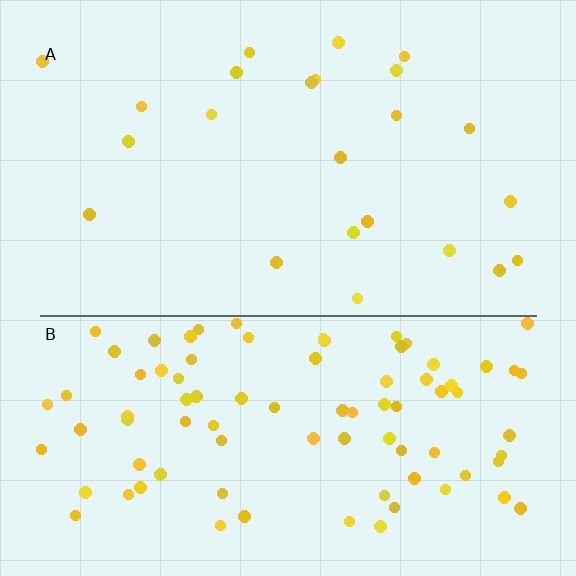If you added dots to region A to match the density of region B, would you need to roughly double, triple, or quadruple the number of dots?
Approximately quadruple.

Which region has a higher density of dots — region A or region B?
B (the bottom).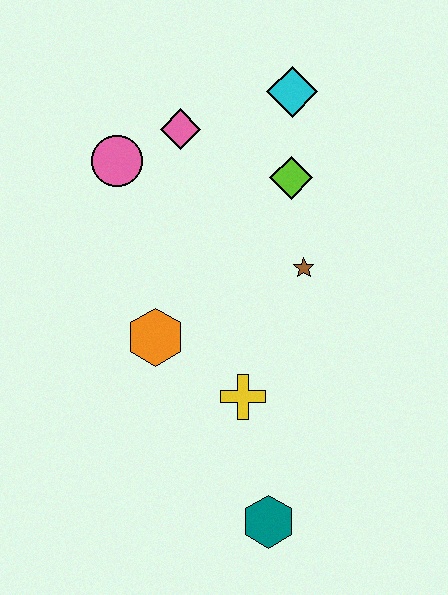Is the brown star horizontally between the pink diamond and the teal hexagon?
No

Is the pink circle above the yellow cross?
Yes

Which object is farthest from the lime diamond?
The teal hexagon is farthest from the lime diamond.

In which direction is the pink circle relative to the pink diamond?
The pink circle is to the left of the pink diamond.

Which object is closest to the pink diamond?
The pink circle is closest to the pink diamond.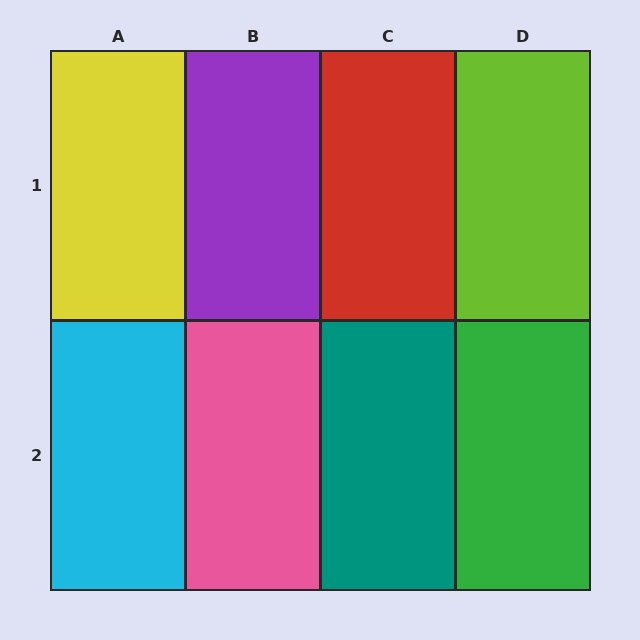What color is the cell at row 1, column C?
Red.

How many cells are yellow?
1 cell is yellow.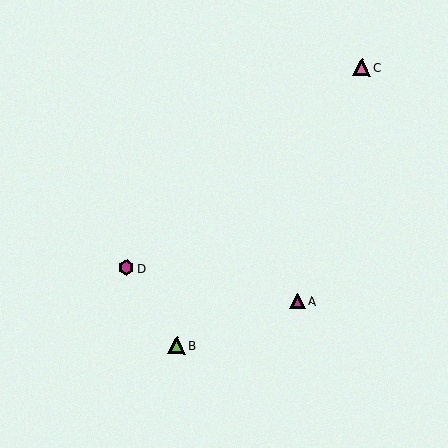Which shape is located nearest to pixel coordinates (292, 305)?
The magenta triangle (labeled A) at (298, 301) is nearest to that location.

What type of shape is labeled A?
Shape A is a magenta triangle.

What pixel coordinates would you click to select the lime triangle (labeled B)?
Click at (177, 345) to select the lime triangle B.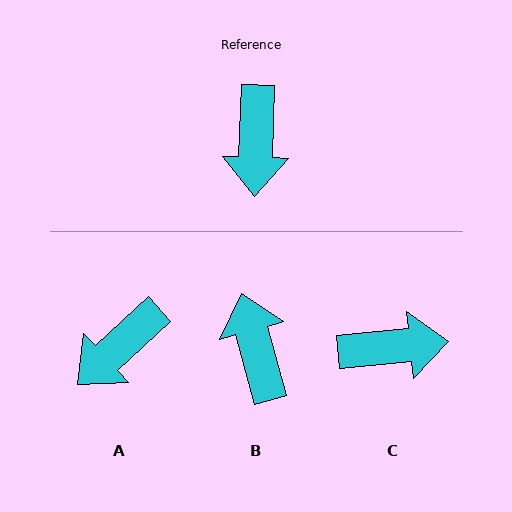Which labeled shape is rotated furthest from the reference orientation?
B, about 163 degrees away.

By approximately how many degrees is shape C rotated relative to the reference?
Approximately 98 degrees counter-clockwise.